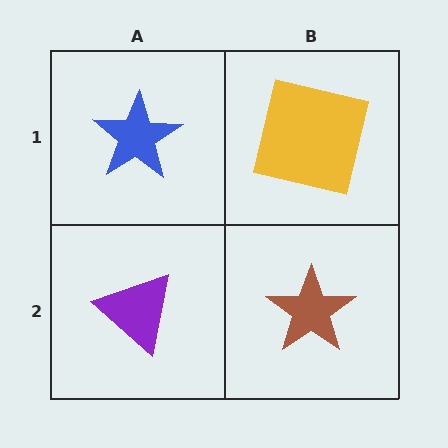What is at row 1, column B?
A yellow square.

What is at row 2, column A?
A purple triangle.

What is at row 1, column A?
A blue star.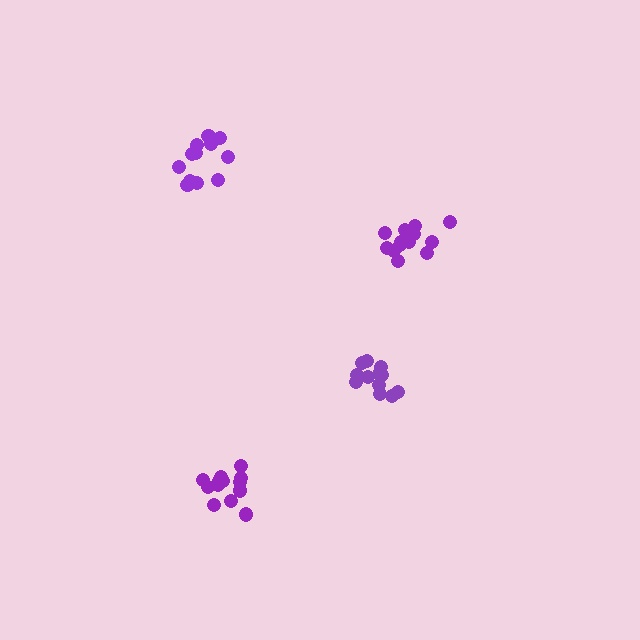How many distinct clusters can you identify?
There are 4 distinct clusters.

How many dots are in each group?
Group 1: 12 dots, Group 2: 14 dots, Group 3: 12 dots, Group 4: 15 dots (53 total).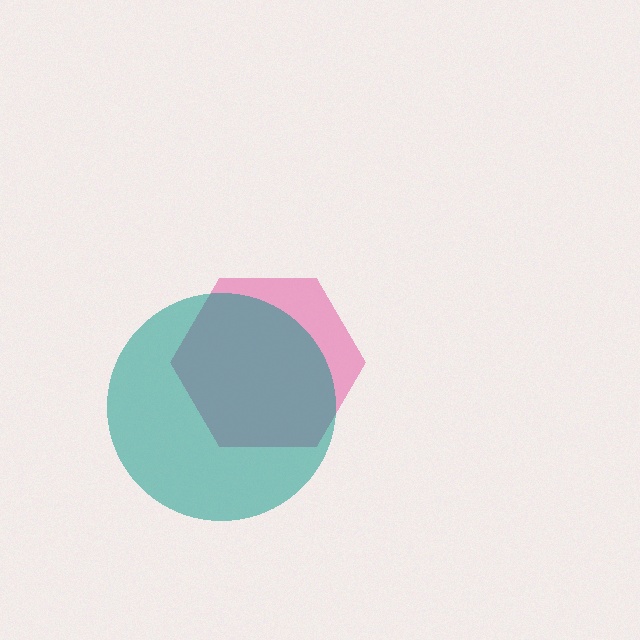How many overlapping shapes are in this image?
There are 2 overlapping shapes in the image.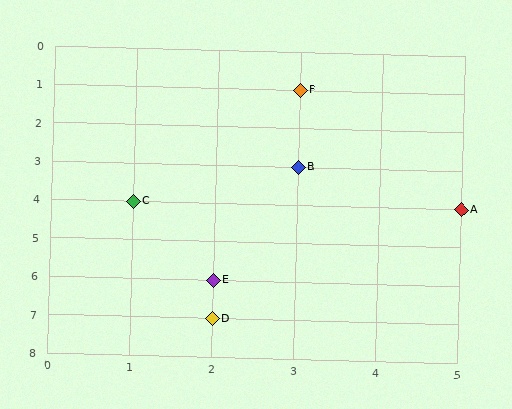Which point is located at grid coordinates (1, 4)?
Point C is at (1, 4).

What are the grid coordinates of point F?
Point F is at grid coordinates (3, 1).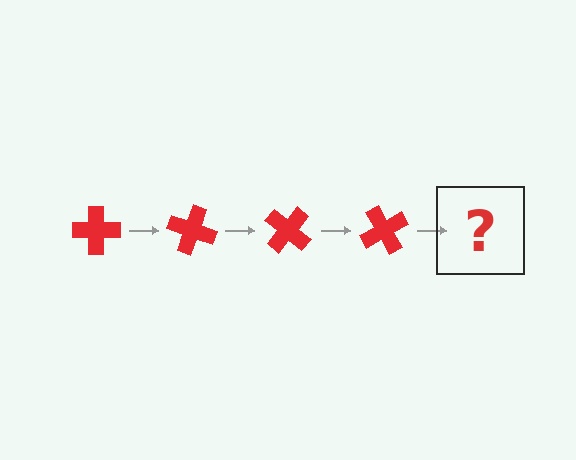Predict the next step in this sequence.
The next step is a red cross rotated 80 degrees.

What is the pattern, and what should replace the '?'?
The pattern is that the cross rotates 20 degrees each step. The '?' should be a red cross rotated 80 degrees.